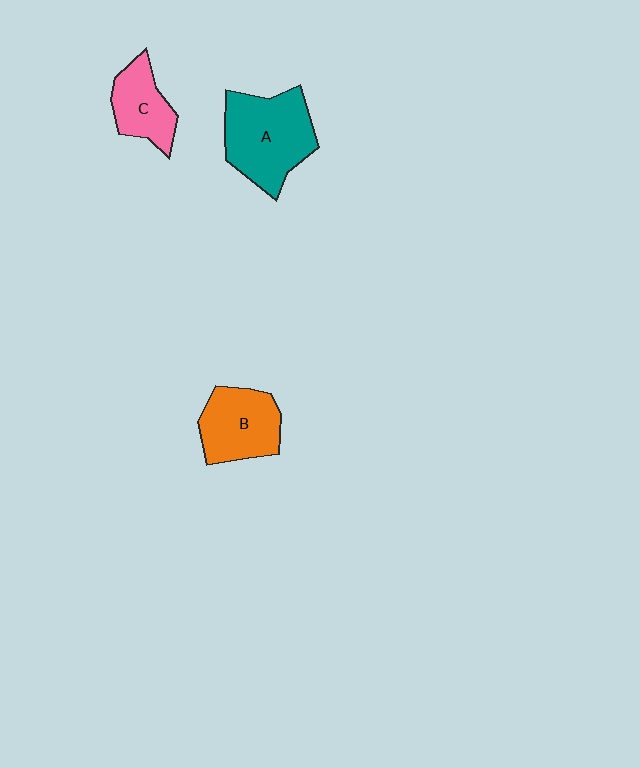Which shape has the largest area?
Shape A (teal).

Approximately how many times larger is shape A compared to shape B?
Approximately 1.4 times.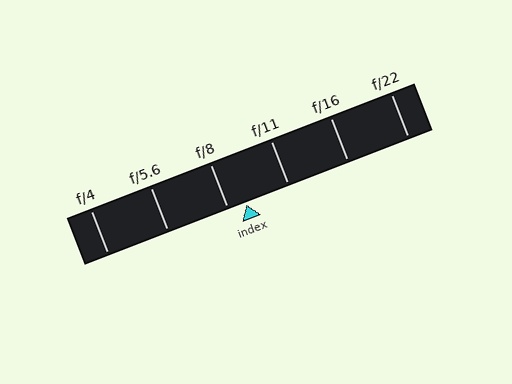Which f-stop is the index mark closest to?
The index mark is closest to f/8.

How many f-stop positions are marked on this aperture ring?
There are 6 f-stop positions marked.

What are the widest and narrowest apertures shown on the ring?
The widest aperture shown is f/4 and the narrowest is f/22.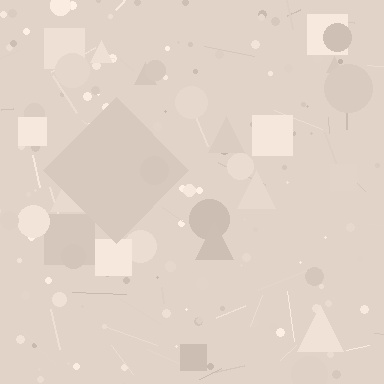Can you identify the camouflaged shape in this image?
The camouflaged shape is a diamond.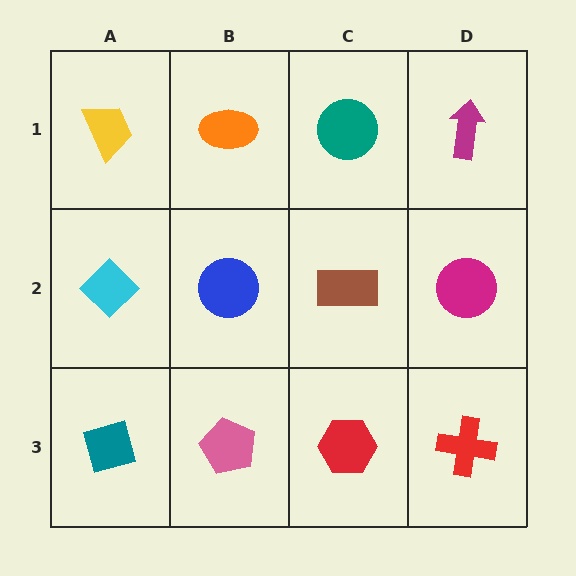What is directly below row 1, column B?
A blue circle.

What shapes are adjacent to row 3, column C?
A brown rectangle (row 2, column C), a pink pentagon (row 3, column B), a red cross (row 3, column D).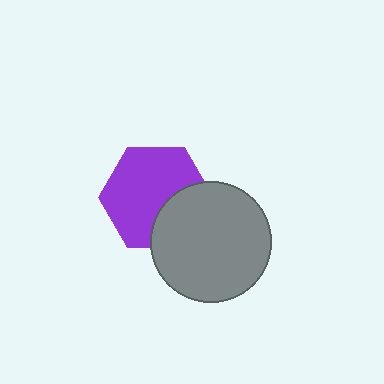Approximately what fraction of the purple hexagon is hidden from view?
Roughly 30% of the purple hexagon is hidden behind the gray circle.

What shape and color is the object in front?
The object in front is a gray circle.